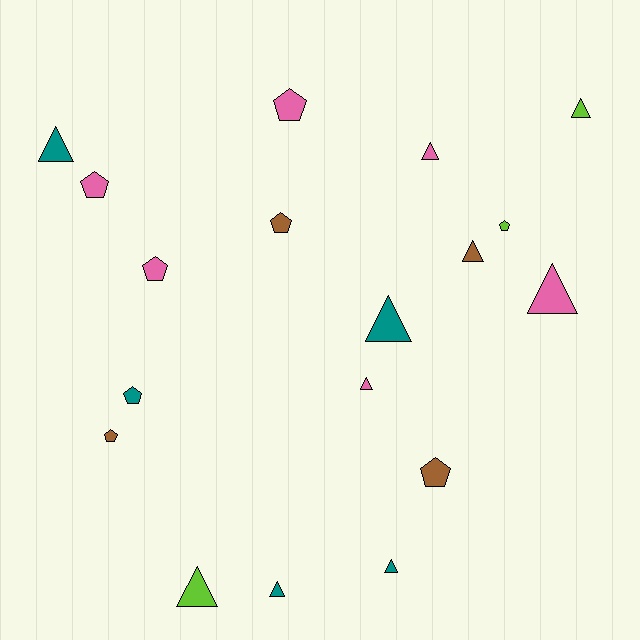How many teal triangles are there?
There are 4 teal triangles.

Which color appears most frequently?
Pink, with 6 objects.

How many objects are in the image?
There are 18 objects.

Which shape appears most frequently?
Triangle, with 10 objects.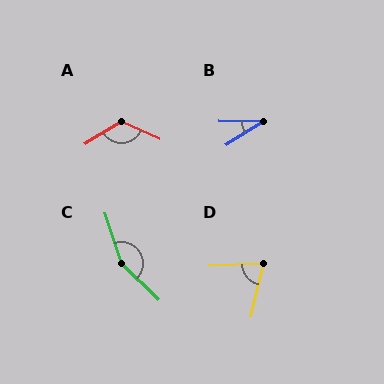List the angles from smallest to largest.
B (33°), D (74°), A (124°), C (152°).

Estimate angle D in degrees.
Approximately 74 degrees.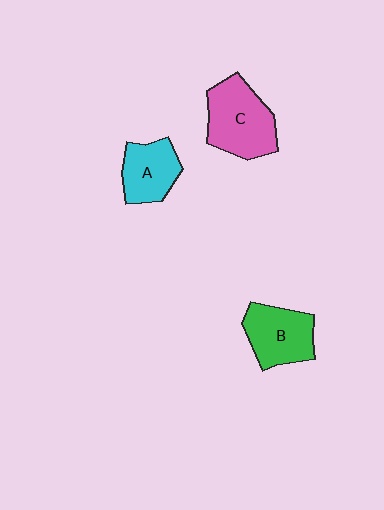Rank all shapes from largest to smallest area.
From largest to smallest: C (pink), B (green), A (cyan).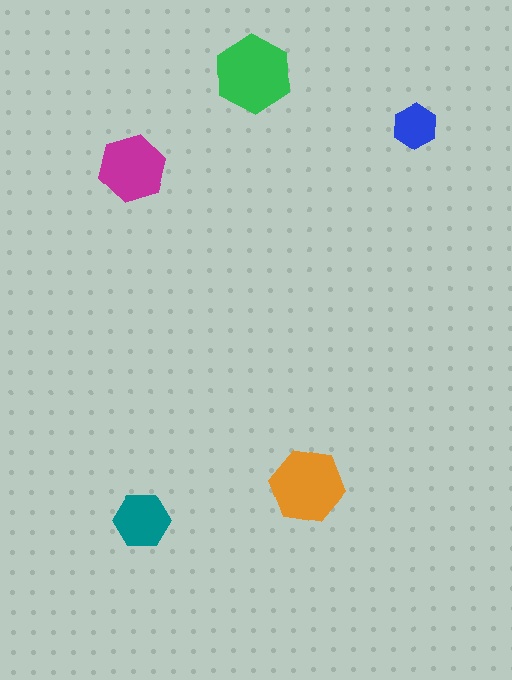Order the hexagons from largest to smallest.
the green one, the orange one, the magenta one, the teal one, the blue one.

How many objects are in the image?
There are 5 objects in the image.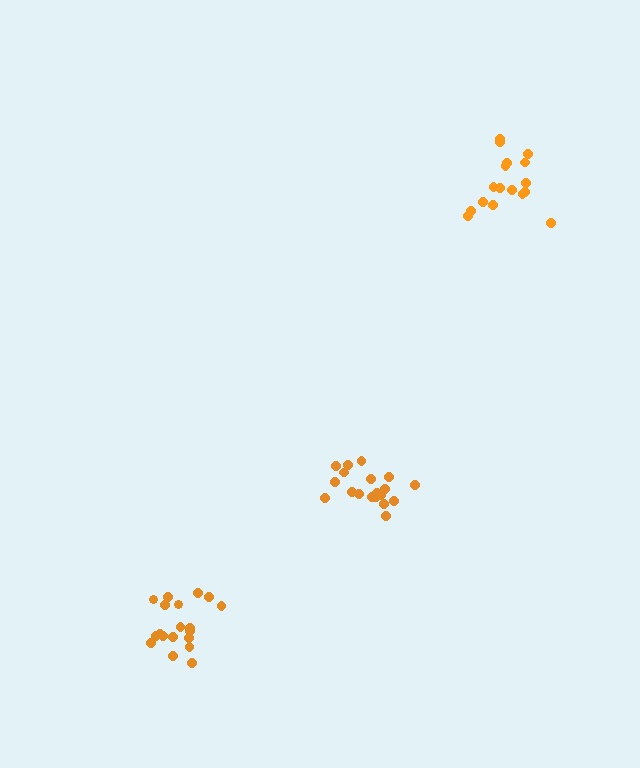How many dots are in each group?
Group 1: 19 dots, Group 2: 17 dots, Group 3: 19 dots (55 total).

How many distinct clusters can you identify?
There are 3 distinct clusters.